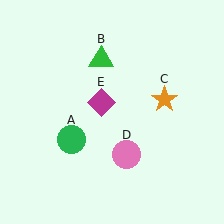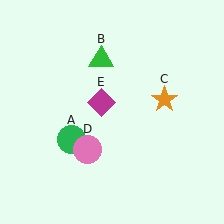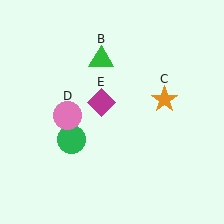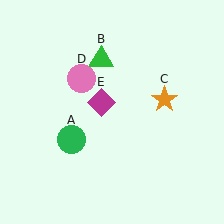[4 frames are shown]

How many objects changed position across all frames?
1 object changed position: pink circle (object D).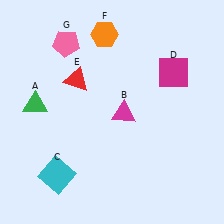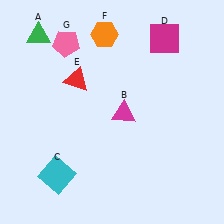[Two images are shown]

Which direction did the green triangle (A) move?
The green triangle (A) moved up.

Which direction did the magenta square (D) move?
The magenta square (D) moved up.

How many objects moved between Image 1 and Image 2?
2 objects moved between the two images.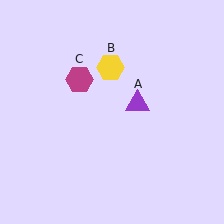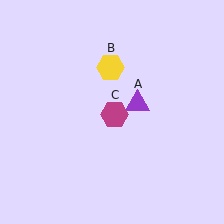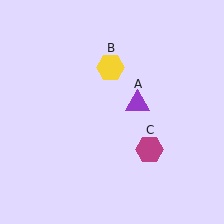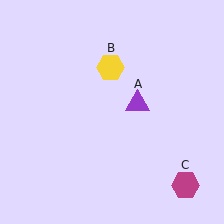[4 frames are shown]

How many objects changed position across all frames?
1 object changed position: magenta hexagon (object C).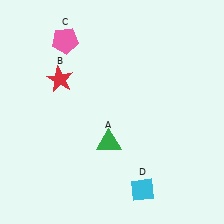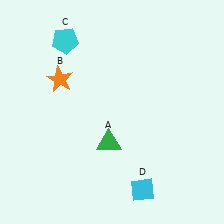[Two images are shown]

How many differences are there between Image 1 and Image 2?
There are 2 differences between the two images.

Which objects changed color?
B changed from red to orange. C changed from pink to cyan.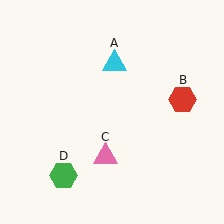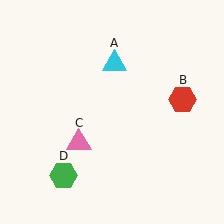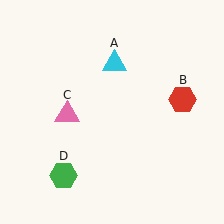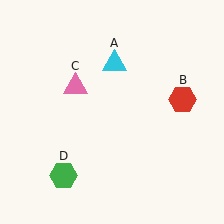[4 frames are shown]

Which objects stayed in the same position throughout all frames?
Cyan triangle (object A) and red hexagon (object B) and green hexagon (object D) remained stationary.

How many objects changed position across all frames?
1 object changed position: pink triangle (object C).